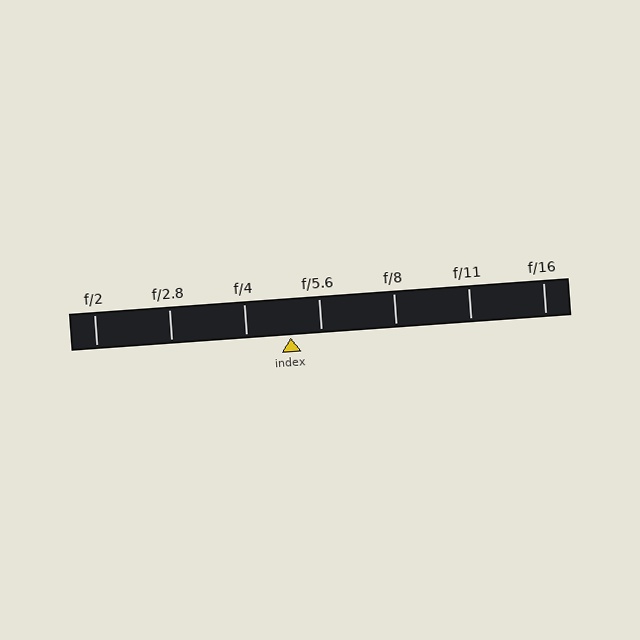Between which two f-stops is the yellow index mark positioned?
The index mark is between f/4 and f/5.6.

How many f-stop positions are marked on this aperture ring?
There are 7 f-stop positions marked.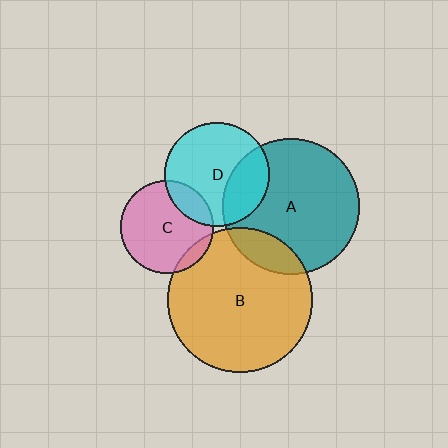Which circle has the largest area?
Circle B (orange).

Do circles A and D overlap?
Yes.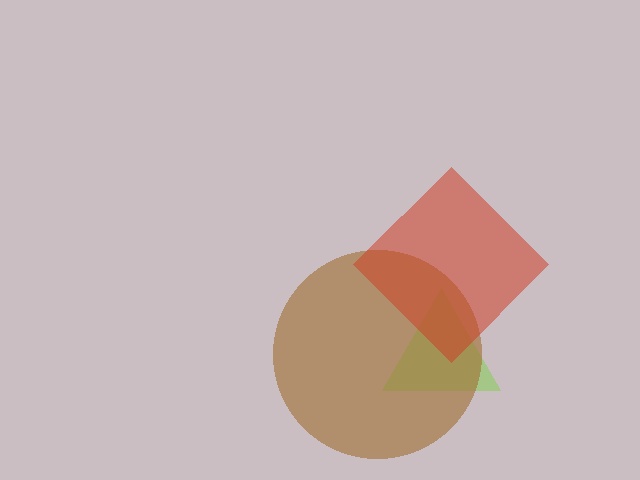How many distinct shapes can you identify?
There are 3 distinct shapes: a lime triangle, a brown circle, a red diamond.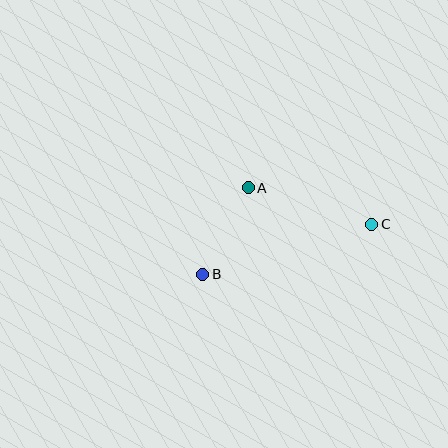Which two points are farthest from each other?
Points B and C are farthest from each other.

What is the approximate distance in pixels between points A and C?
The distance between A and C is approximately 129 pixels.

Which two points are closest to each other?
Points A and B are closest to each other.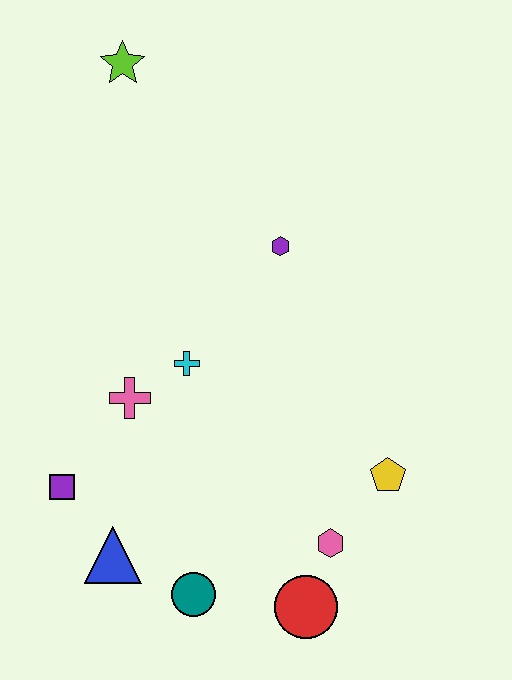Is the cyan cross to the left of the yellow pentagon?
Yes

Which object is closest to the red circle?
The pink hexagon is closest to the red circle.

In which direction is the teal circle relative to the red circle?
The teal circle is to the left of the red circle.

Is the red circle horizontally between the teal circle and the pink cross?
No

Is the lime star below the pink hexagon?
No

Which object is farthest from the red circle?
The lime star is farthest from the red circle.